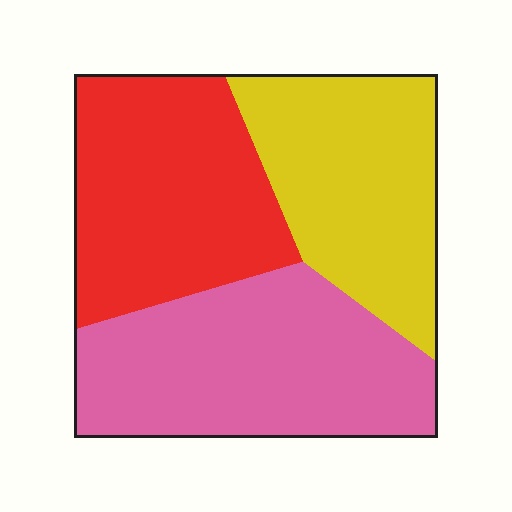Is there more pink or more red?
Pink.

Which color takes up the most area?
Pink, at roughly 35%.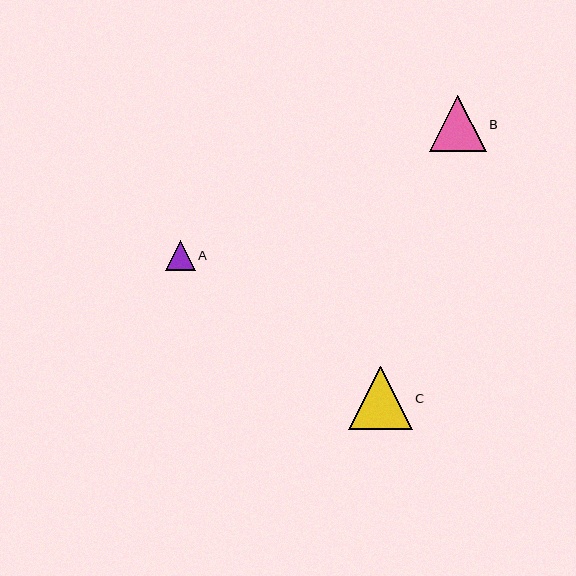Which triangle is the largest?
Triangle C is the largest with a size of approximately 64 pixels.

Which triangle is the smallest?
Triangle A is the smallest with a size of approximately 30 pixels.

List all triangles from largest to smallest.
From largest to smallest: C, B, A.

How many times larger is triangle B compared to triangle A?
Triangle B is approximately 1.9 times the size of triangle A.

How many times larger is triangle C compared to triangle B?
Triangle C is approximately 1.1 times the size of triangle B.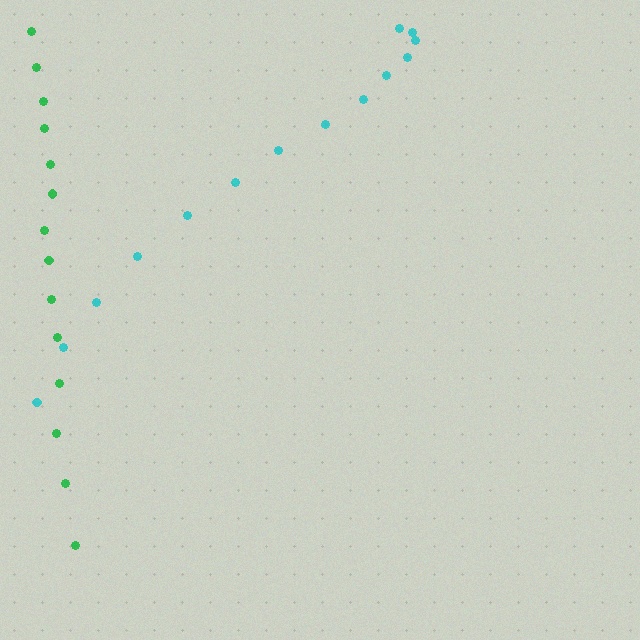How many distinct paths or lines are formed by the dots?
There are 2 distinct paths.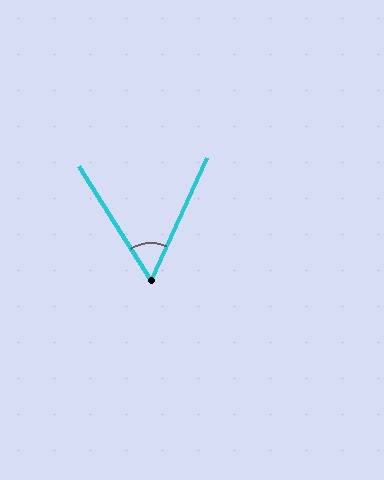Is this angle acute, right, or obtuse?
It is acute.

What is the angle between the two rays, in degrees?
Approximately 57 degrees.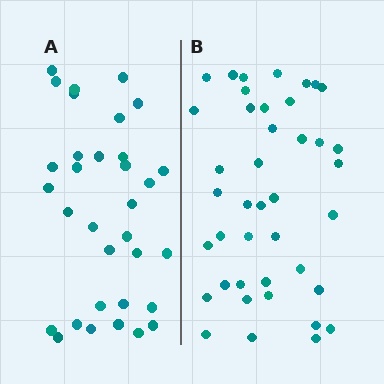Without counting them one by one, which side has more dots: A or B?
Region B (the right region) has more dots.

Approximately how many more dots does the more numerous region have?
Region B has roughly 8 or so more dots than region A.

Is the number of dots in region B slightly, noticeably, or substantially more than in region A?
Region B has only slightly more — the two regions are fairly close. The ratio is roughly 1.2 to 1.